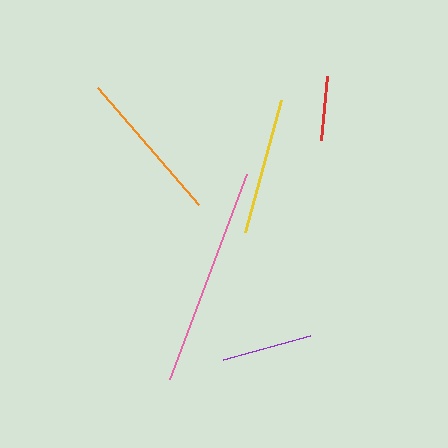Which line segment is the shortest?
The red line is the shortest at approximately 64 pixels.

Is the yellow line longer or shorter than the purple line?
The yellow line is longer than the purple line.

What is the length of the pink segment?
The pink segment is approximately 219 pixels long.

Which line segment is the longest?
The pink line is the longest at approximately 219 pixels.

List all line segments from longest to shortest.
From longest to shortest: pink, orange, yellow, purple, red.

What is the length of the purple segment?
The purple segment is approximately 90 pixels long.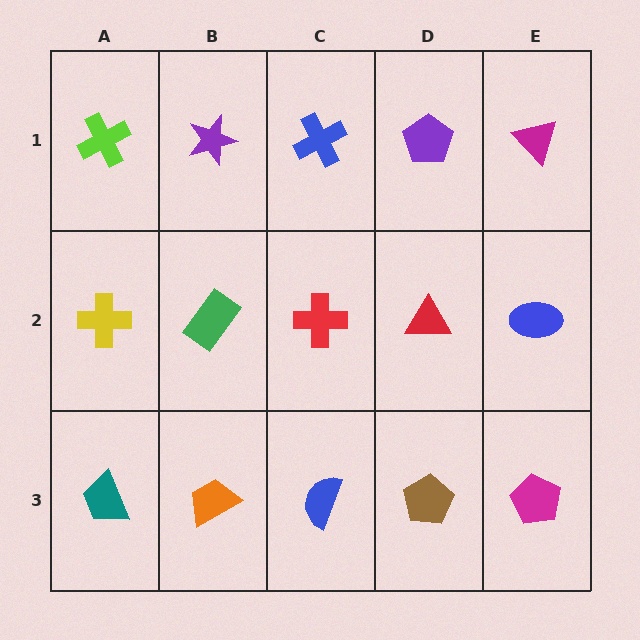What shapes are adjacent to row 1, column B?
A green rectangle (row 2, column B), a lime cross (row 1, column A), a blue cross (row 1, column C).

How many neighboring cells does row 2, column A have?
3.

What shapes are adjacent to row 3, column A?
A yellow cross (row 2, column A), an orange trapezoid (row 3, column B).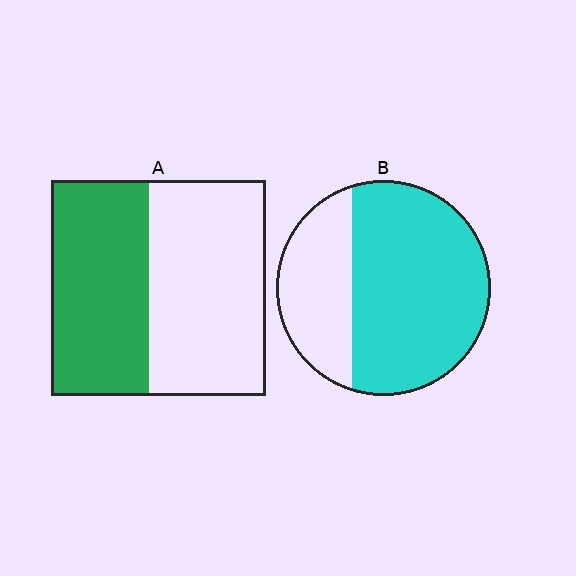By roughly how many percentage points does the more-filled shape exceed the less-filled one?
By roughly 25 percentage points (B over A).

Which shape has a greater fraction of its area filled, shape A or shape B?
Shape B.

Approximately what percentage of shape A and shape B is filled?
A is approximately 45% and B is approximately 70%.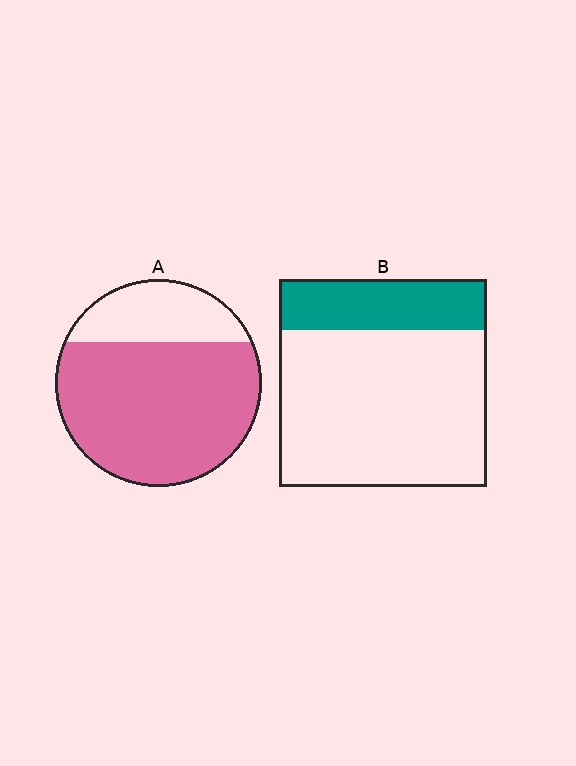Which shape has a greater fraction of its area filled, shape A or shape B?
Shape A.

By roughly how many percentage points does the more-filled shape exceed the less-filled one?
By roughly 50 percentage points (A over B).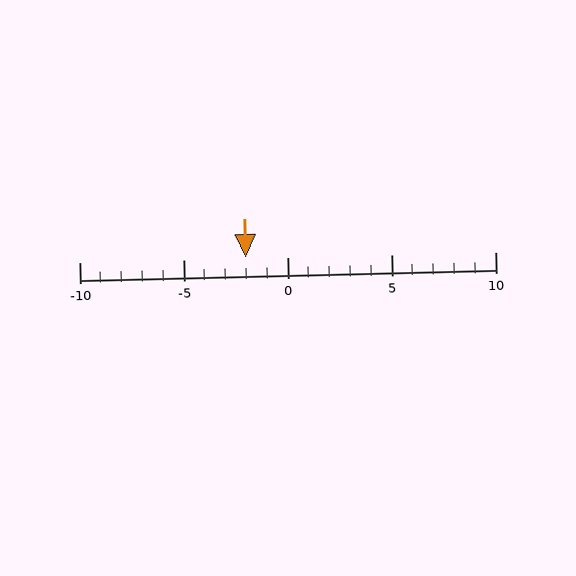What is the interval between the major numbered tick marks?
The major tick marks are spaced 5 units apart.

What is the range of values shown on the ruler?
The ruler shows values from -10 to 10.